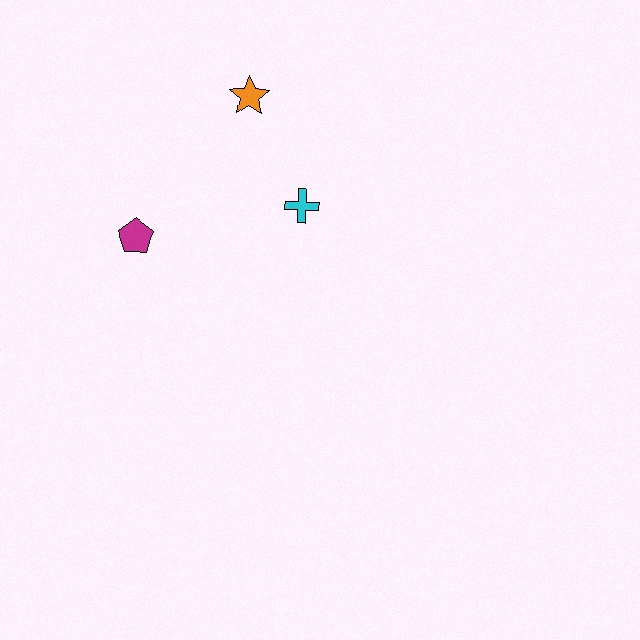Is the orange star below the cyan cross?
No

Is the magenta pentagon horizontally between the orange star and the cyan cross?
No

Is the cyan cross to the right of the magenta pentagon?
Yes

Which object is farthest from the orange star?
The magenta pentagon is farthest from the orange star.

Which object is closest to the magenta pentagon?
The cyan cross is closest to the magenta pentagon.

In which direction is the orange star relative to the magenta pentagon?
The orange star is above the magenta pentagon.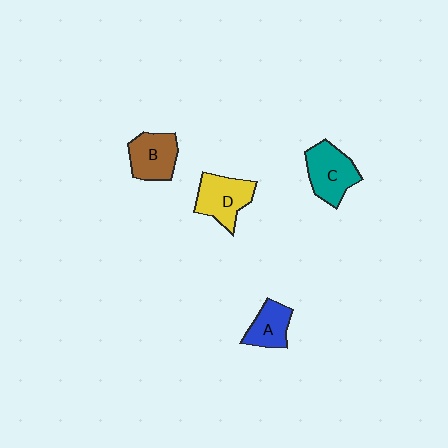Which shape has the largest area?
Shape C (teal).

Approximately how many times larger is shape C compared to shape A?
Approximately 1.4 times.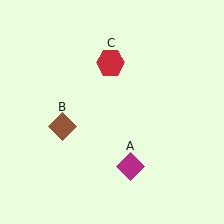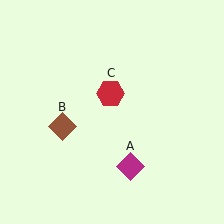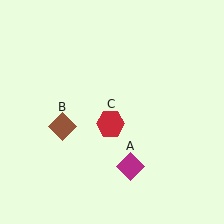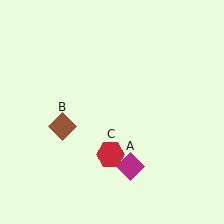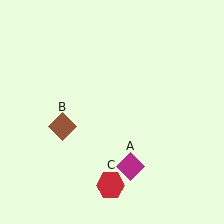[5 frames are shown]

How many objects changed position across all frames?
1 object changed position: red hexagon (object C).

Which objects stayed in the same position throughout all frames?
Magenta diamond (object A) and brown diamond (object B) remained stationary.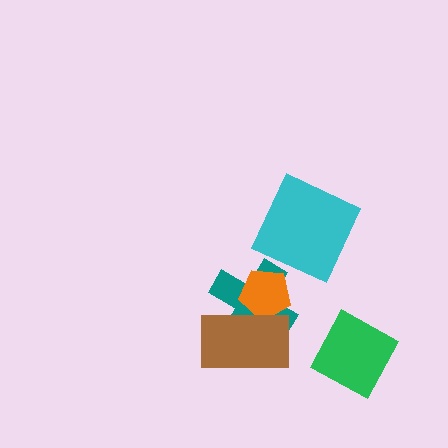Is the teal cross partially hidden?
Yes, it is partially covered by another shape.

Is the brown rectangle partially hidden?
No, no other shape covers it.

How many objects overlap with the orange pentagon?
2 objects overlap with the orange pentagon.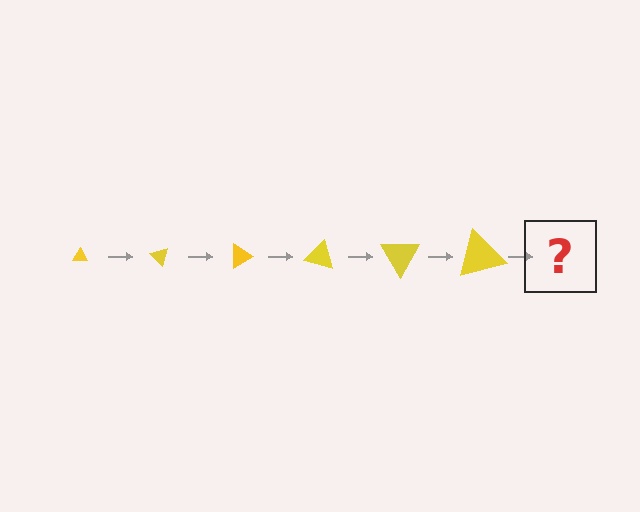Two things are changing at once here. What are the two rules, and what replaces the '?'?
The two rules are that the triangle grows larger each step and it rotates 45 degrees each step. The '?' should be a triangle, larger than the previous one and rotated 270 degrees from the start.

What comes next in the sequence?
The next element should be a triangle, larger than the previous one and rotated 270 degrees from the start.